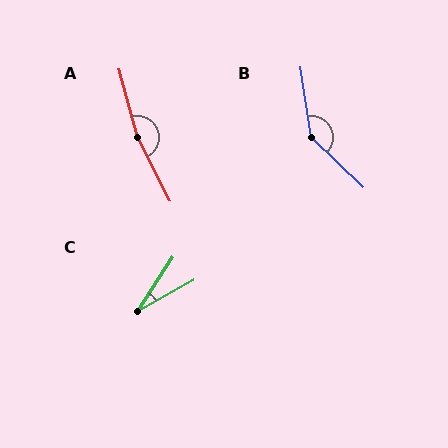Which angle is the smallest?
C, at approximately 28 degrees.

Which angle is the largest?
A, at approximately 168 degrees.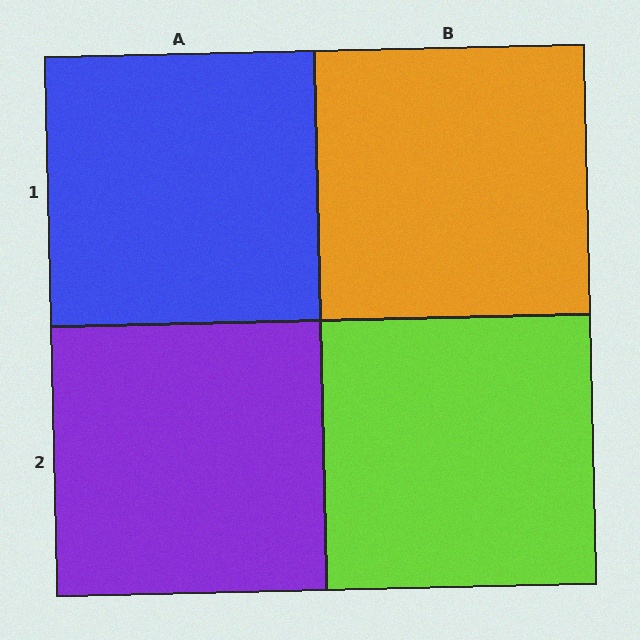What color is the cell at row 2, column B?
Lime.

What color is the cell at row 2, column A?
Purple.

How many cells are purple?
1 cell is purple.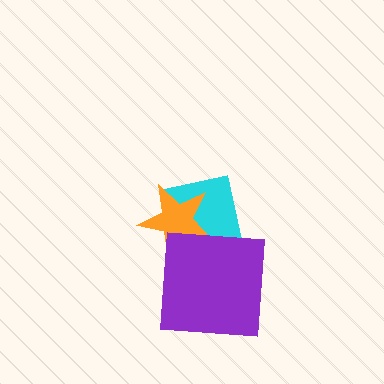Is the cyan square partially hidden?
Yes, it is partially covered by another shape.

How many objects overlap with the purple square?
2 objects overlap with the purple square.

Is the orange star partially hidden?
Yes, it is partially covered by another shape.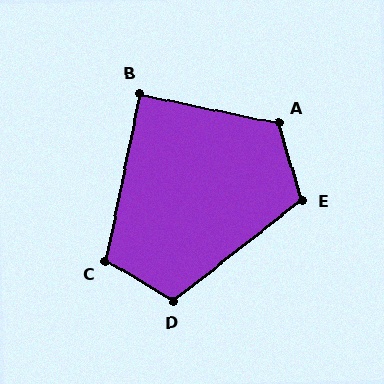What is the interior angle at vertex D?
Approximately 112 degrees (obtuse).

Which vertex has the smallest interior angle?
B, at approximately 90 degrees.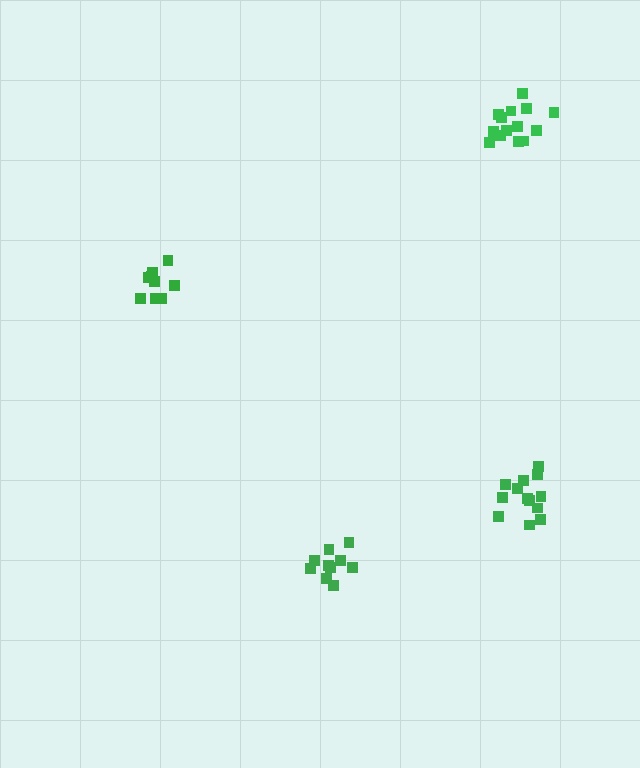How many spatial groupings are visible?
There are 4 spatial groupings.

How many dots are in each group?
Group 1: 13 dots, Group 2: 9 dots, Group 3: 14 dots, Group 4: 10 dots (46 total).